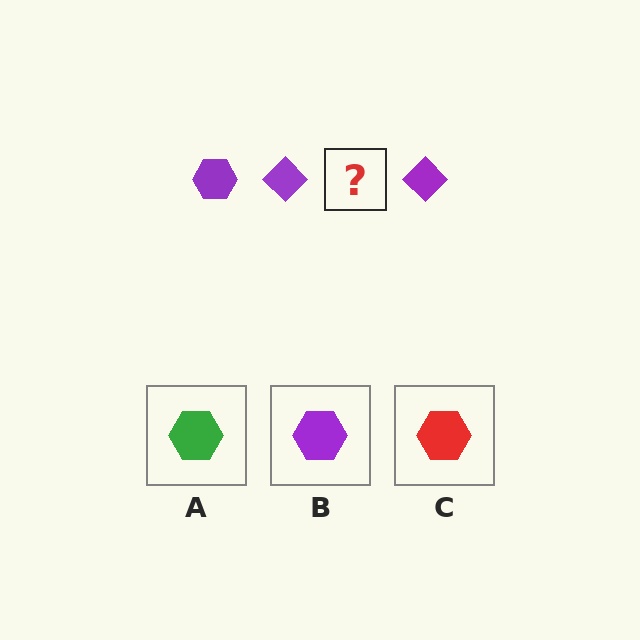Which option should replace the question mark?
Option B.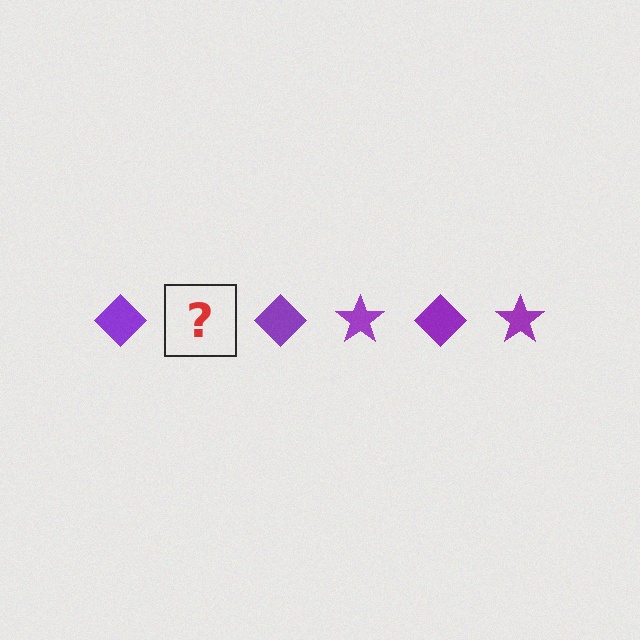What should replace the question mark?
The question mark should be replaced with a purple star.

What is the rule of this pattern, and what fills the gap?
The rule is that the pattern cycles through diamond, star shapes in purple. The gap should be filled with a purple star.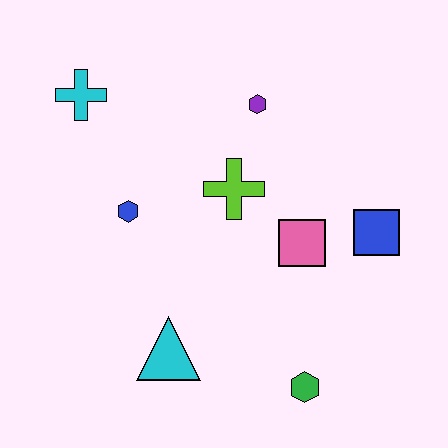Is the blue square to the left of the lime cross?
No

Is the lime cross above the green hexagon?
Yes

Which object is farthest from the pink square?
The cyan cross is farthest from the pink square.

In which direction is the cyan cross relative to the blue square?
The cyan cross is to the left of the blue square.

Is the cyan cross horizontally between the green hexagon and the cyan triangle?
No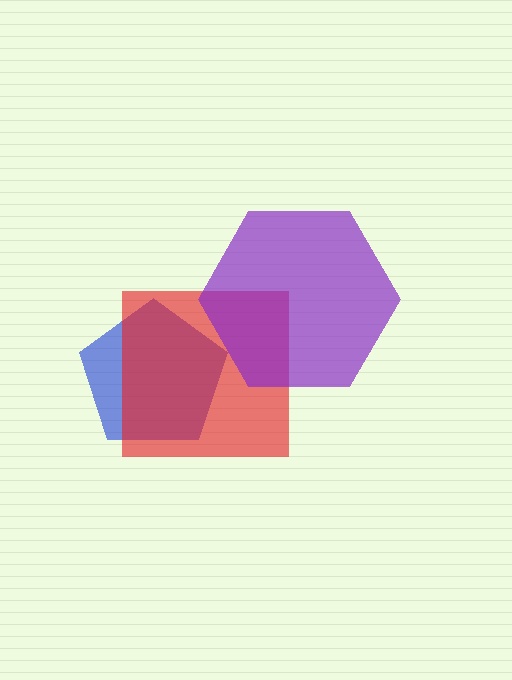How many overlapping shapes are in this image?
There are 3 overlapping shapes in the image.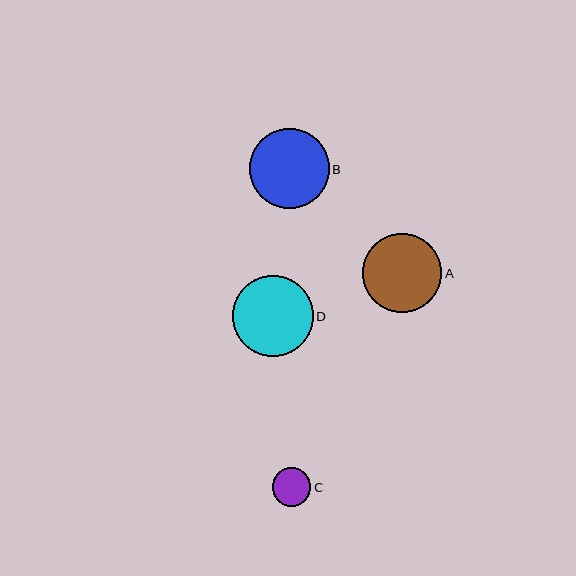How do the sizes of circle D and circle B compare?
Circle D and circle B are approximately the same size.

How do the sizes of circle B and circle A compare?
Circle B and circle A are approximately the same size.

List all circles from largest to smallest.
From largest to smallest: D, B, A, C.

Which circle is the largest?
Circle D is the largest with a size of approximately 80 pixels.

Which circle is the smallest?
Circle C is the smallest with a size of approximately 38 pixels.